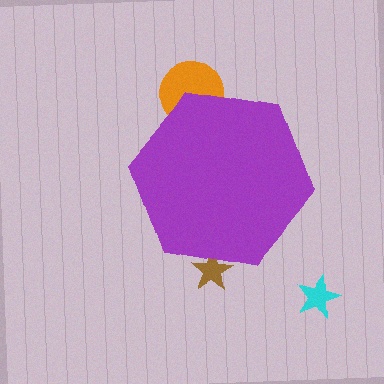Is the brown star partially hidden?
Yes, the brown star is partially hidden behind the purple hexagon.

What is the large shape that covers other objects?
A purple hexagon.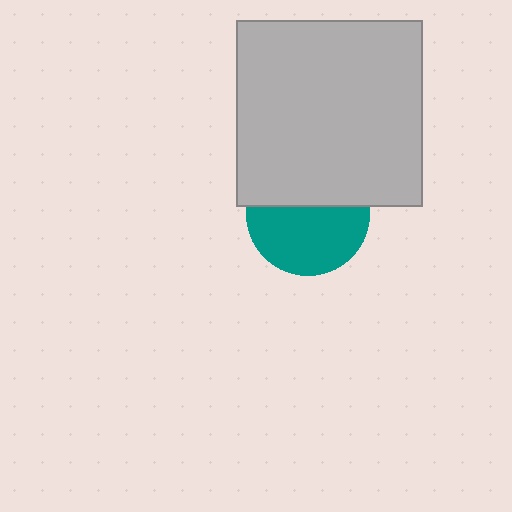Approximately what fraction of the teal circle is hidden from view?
Roughly 43% of the teal circle is hidden behind the light gray square.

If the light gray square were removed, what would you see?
You would see the complete teal circle.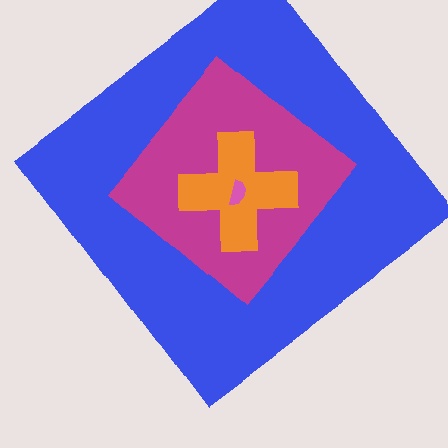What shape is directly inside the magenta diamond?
The orange cross.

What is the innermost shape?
The pink semicircle.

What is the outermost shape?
The blue diamond.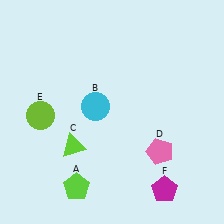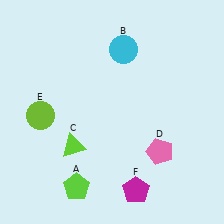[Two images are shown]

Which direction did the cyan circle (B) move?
The cyan circle (B) moved up.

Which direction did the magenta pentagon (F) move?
The magenta pentagon (F) moved left.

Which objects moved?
The objects that moved are: the cyan circle (B), the magenta pentagon (F).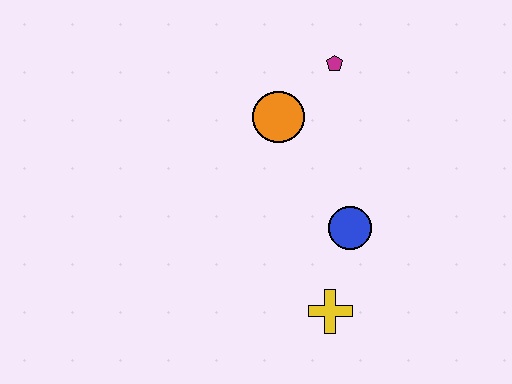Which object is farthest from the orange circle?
The yellow cross is farthest from the orange circle.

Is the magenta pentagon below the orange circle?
No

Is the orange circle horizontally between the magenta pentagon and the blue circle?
No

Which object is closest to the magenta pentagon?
The orange circle is closest to the magenta pentagon.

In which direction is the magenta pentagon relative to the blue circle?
The magenta pentagon is above the blue circle.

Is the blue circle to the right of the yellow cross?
Yes